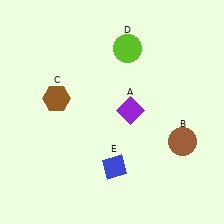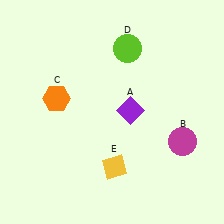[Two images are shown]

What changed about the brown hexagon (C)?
In Image 1, C is brown. In Image 2, it changed to orange.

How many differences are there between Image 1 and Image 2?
There are 3 differences between the two images.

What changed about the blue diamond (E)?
In Image 1, E is blue. In Image 2, it changed to yellow.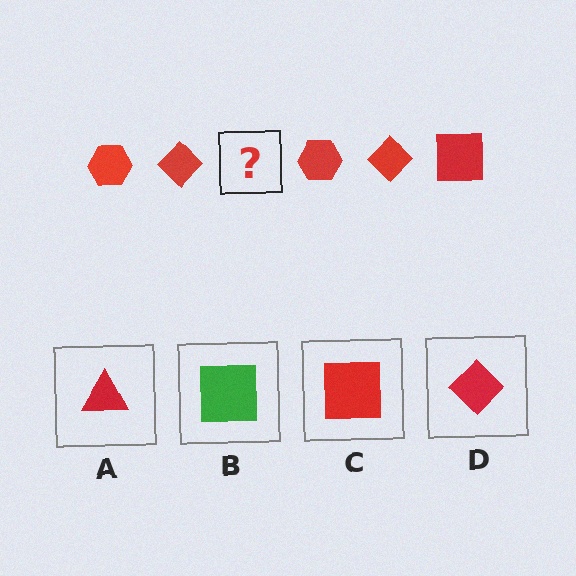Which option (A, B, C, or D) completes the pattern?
C.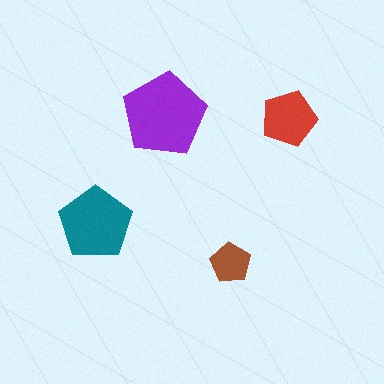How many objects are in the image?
There are 4 objects in the image.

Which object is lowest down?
The brown pentagon is bottommost.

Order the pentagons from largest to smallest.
the purple one, the teal one, the red one, the brown one.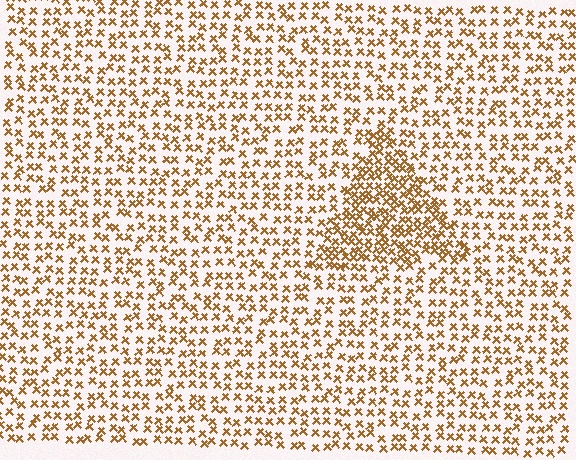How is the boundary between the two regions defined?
The boundary is defined by a change in element density (approximately 1.9x ratio). All elements are the same color, size, and shape.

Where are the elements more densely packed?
The elements are more densely packed inside the triangle boundary.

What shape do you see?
I see a triangle.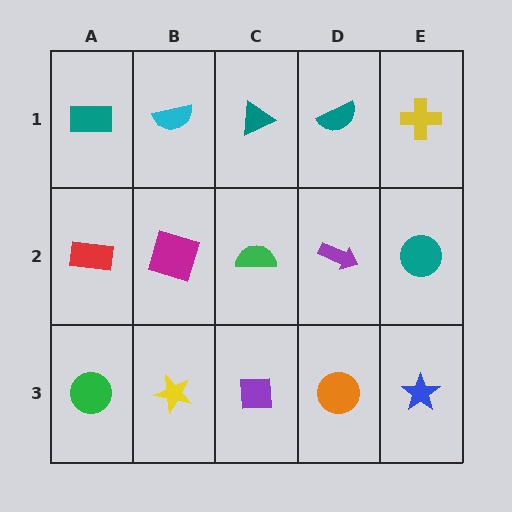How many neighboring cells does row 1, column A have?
2.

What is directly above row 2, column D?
A teal semicircle.